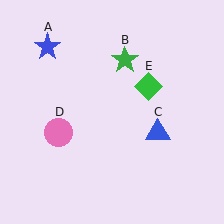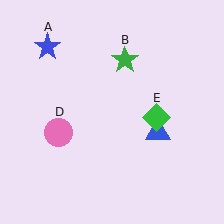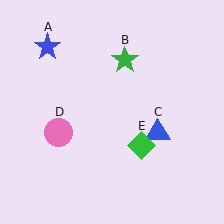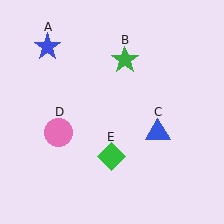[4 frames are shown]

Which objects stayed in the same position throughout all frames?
Blue star (object A) and green star (object B) and blue triangle (object C) and pink circle (object D) remained stationary.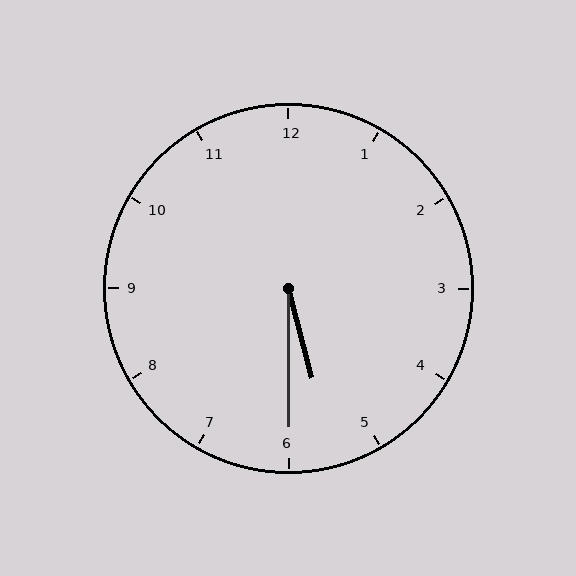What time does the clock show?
5:30.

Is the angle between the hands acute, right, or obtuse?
It is acute.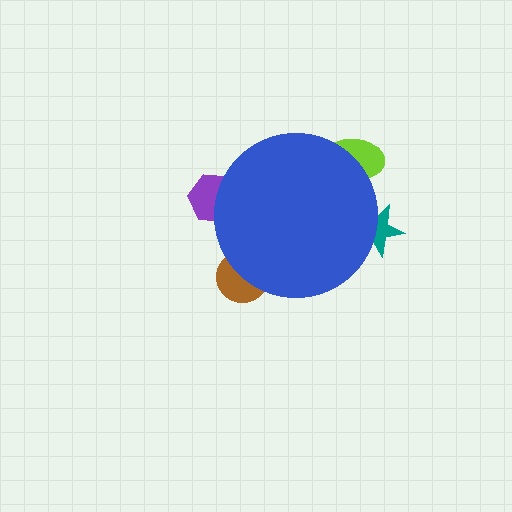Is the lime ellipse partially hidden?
Yes, the lime ellipse is partially hidden behind the blue circle.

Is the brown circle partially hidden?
Yes, the brown circle is partially hidden behind the blue circle.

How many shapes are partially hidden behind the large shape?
4 shapes are partially hidden.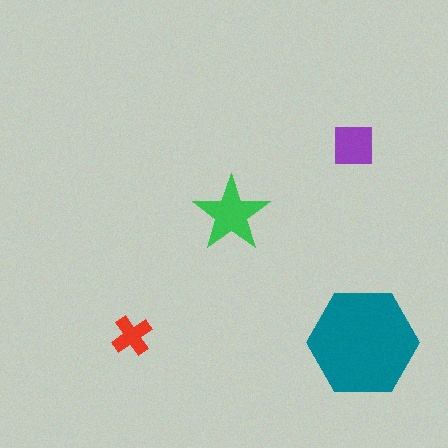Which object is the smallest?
The red cross.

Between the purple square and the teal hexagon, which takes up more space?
The teal hexagon.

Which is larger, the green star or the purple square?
The green star.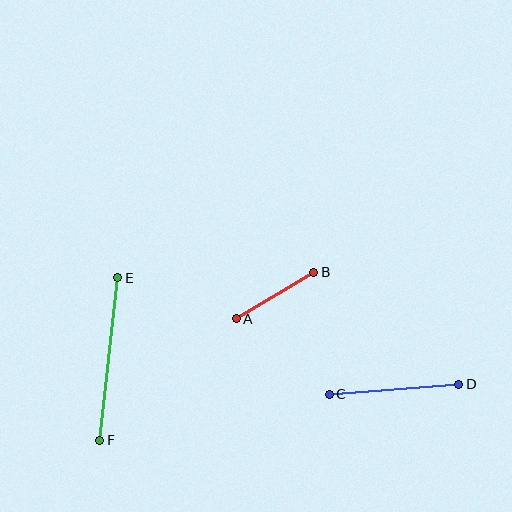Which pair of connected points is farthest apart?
Points E and F are farthest apart.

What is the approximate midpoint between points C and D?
The midpoint is at approximately (394, 389) pixels.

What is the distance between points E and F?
The distance is approximately 164 pixels.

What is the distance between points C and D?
The distance is approximately 130 pixels.